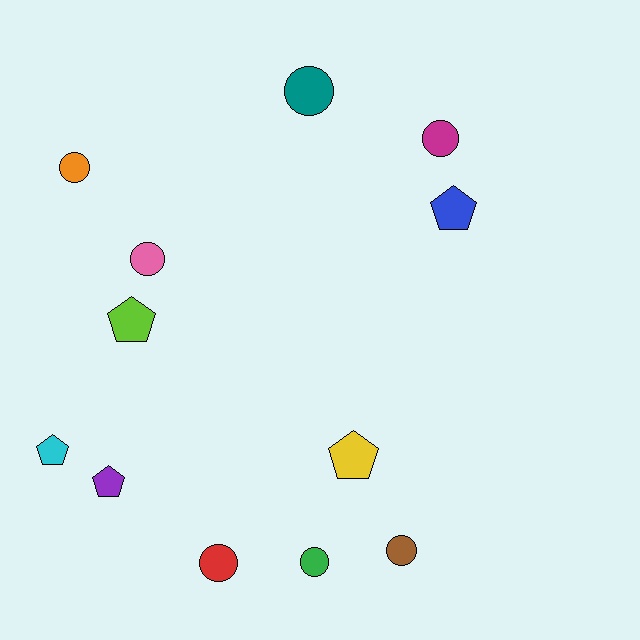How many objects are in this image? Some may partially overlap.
There are 12 objects.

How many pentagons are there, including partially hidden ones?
There are 5 pentagons.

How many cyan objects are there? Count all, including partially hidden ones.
There is 1 cyan object.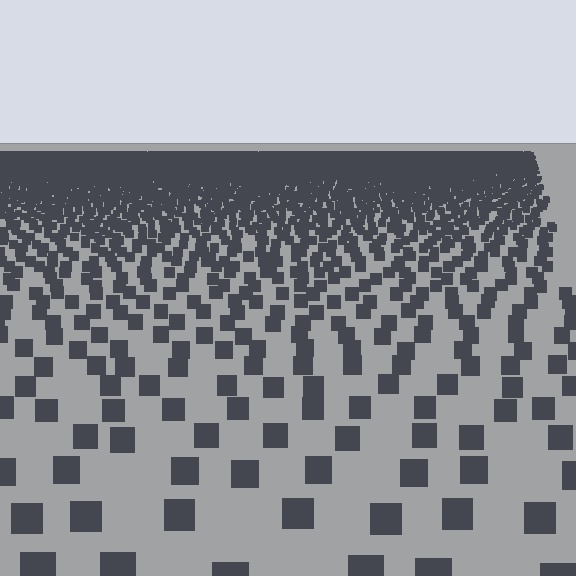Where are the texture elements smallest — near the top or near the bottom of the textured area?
Near the top.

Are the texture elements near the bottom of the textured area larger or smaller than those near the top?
Larger. Near the bottom, elements are closer to the viewer and appear at a bigger on-screen size.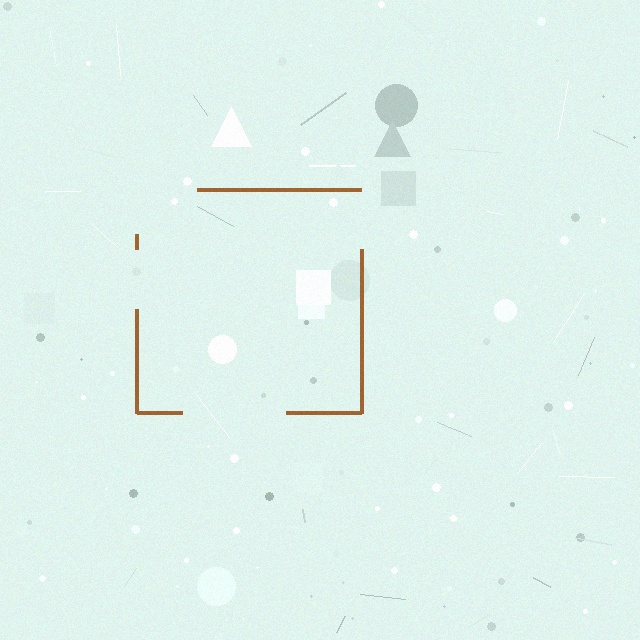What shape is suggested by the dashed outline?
The dashed outline suggests a square.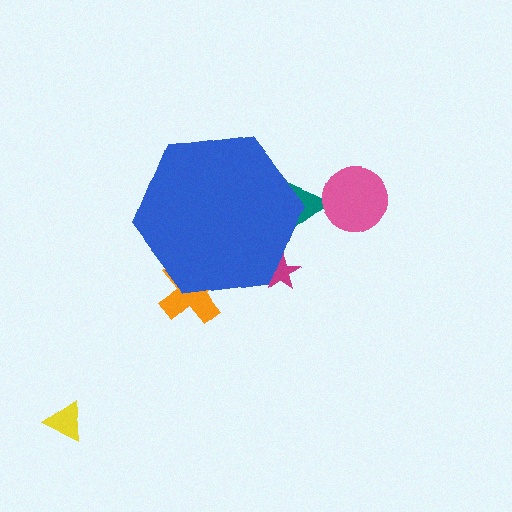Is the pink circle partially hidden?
No, the pink circle is fully visible.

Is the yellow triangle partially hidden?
No, the yellow triangle is fully visible.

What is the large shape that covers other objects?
A blue hexagon.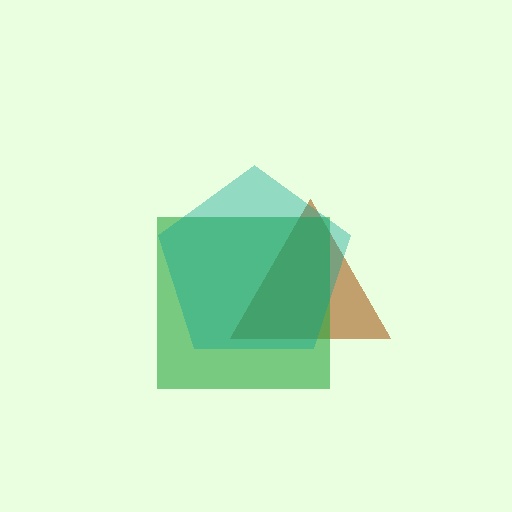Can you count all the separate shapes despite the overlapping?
Yes, there are 3 separate shapes.